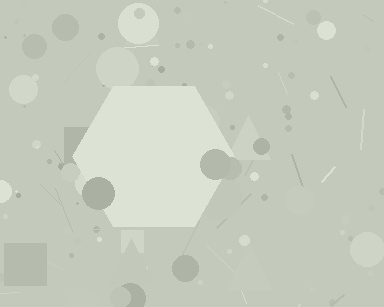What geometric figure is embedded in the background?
A hexagon is embedded in the background.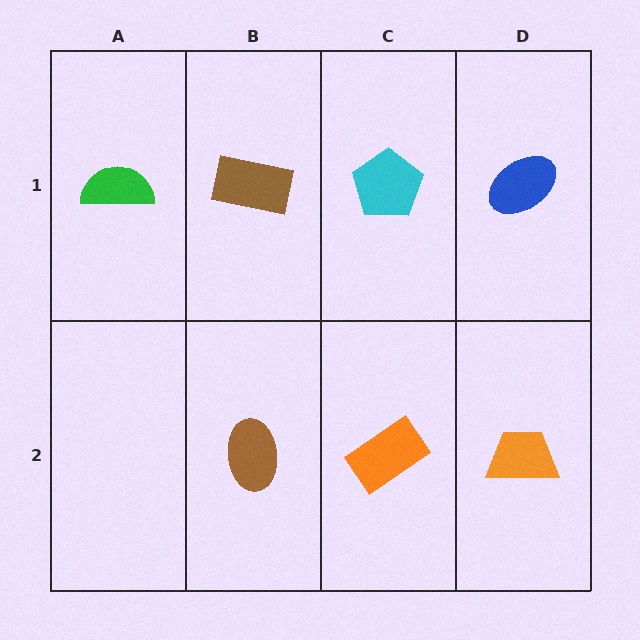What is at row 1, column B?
A brown rectangle.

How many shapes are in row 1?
4 shapes.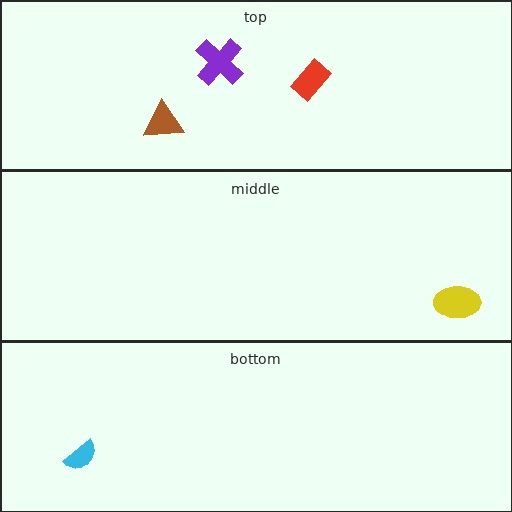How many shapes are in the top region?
3.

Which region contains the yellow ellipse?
The middle region.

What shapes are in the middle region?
The yellow ellipse.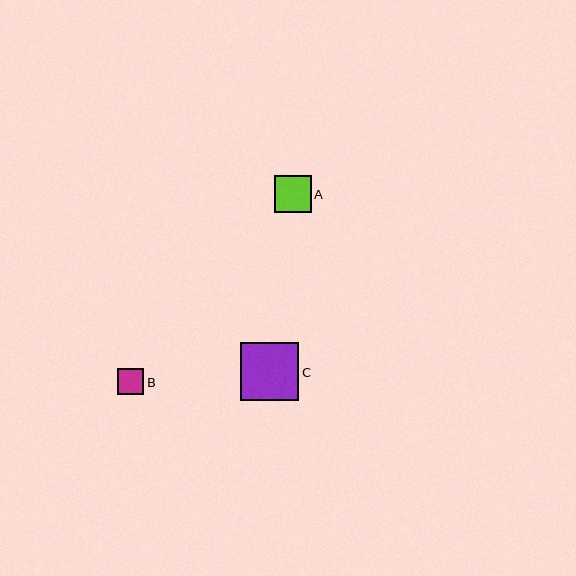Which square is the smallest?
Square B is the smallest with a size of approximately 26 pixels.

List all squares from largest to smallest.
From largest to smallest: C, A, B.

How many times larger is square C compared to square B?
Square C is approximately 2.2 times the size of square B.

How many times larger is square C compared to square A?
Square C is approximately 1.6 times the size of square A.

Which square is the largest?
Square C is the largest with a size of approximately 58 pixels.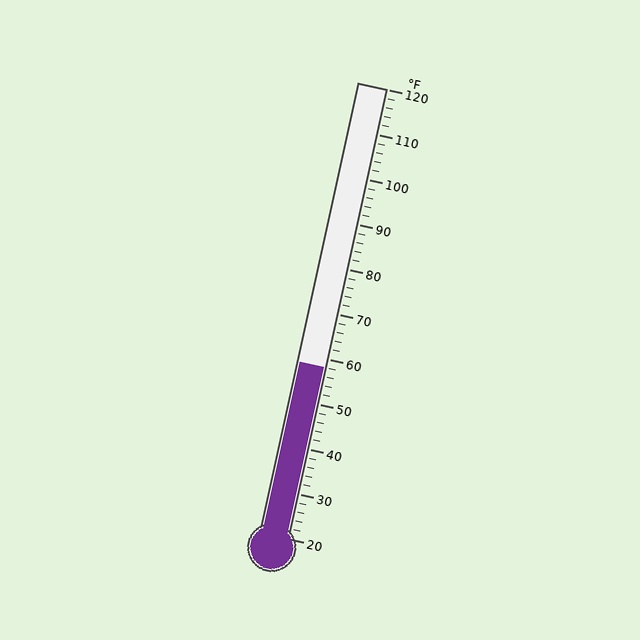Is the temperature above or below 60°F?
The temperature is below 60°F.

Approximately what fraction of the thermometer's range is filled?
The thermometer is filled to approximately 40% of its range.